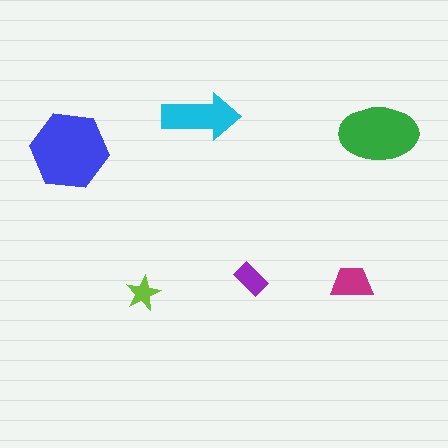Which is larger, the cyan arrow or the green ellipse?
The green ellipse.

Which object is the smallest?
The lime star.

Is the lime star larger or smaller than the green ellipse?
Smaller.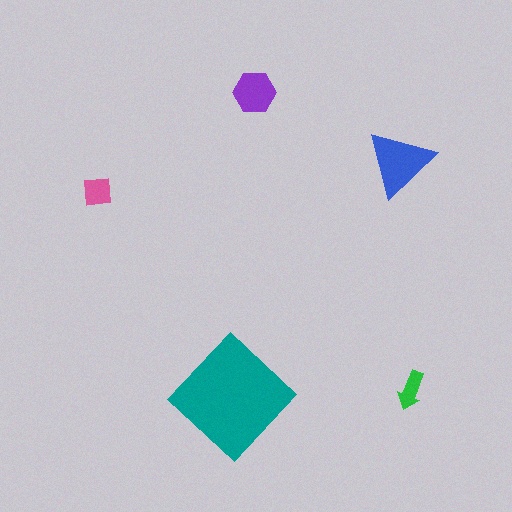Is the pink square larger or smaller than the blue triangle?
Smaller.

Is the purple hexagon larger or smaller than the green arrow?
Larger.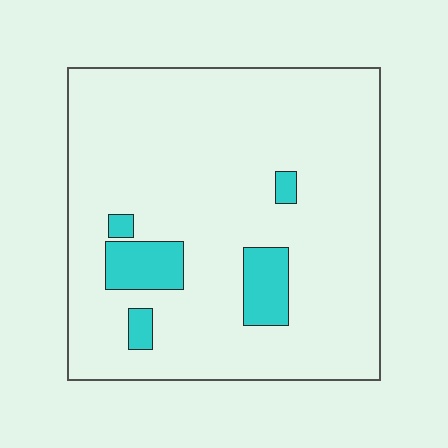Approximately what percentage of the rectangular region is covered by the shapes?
Approximately 10%.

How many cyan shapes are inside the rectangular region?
5.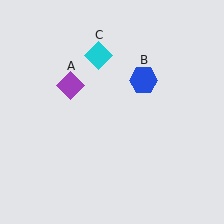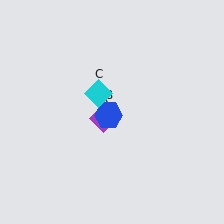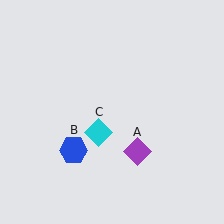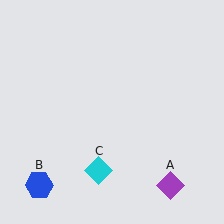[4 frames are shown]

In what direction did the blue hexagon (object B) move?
The blue hexagon (object B) moved down and to the left.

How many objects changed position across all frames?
3 objects changed position: purple diamond (object A), blue hexagon (object B), cyan diamond (object C).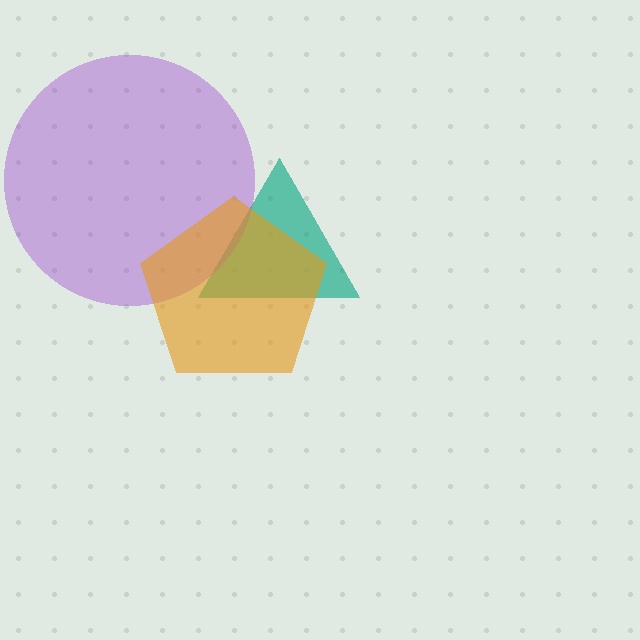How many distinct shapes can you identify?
There are 3 distinct shapes: a teal triangle, a purple circle, an orange pentagon.